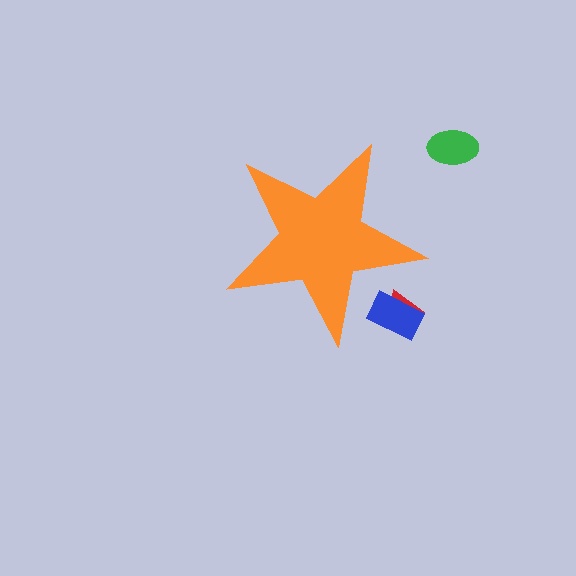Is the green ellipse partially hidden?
No, the green ellipse is fully visible.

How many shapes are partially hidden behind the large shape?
2 shapes are partially hidden.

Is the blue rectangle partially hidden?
Yes, the blue rectangle is partially hidden behind the orange star.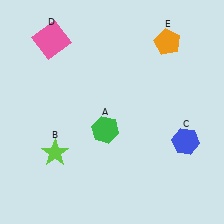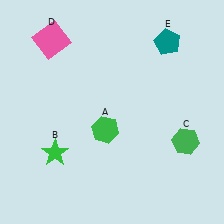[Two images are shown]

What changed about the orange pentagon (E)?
In Image 1, E is orange. In Image 2, it changed to teal.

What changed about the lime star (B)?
In Image 1, B is lime. In Image 2, it changed to green.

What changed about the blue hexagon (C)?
In Image 1, C is blue. In Image 2, it changed to green.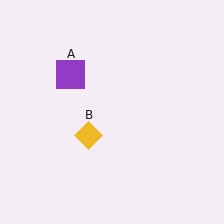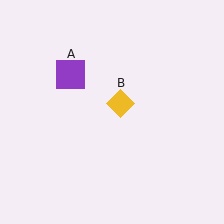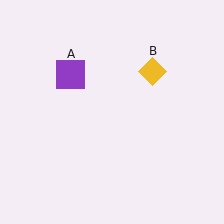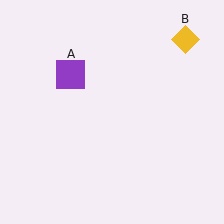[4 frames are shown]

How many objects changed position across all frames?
1 object changed position: yellow diamond (object B).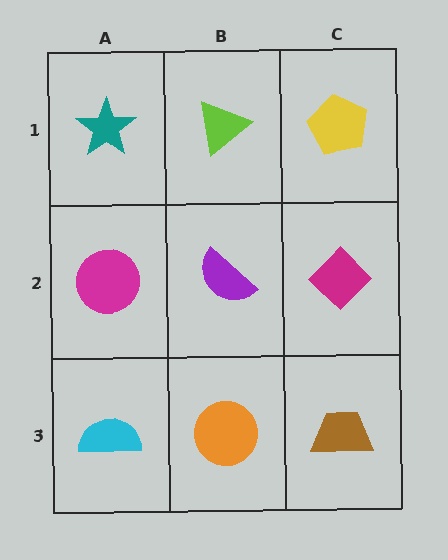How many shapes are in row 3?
3 shapes.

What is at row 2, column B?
A purple semicircle.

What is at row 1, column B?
A lime triangle.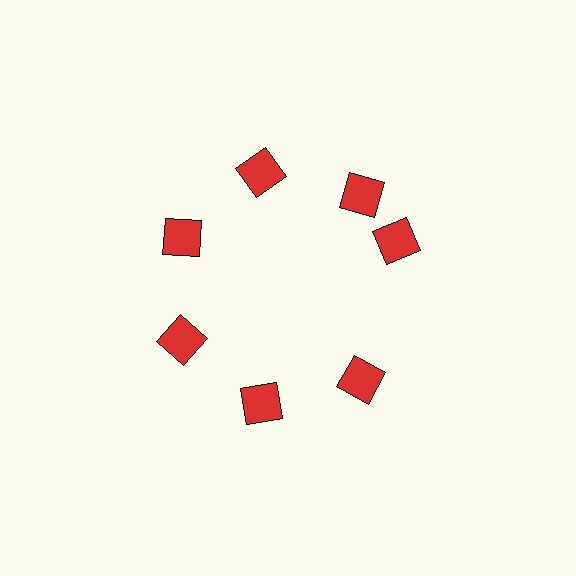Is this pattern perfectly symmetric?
No. The 7 red squares are arranged in a ring, but one element near the 3 o'clock position is rotated out of alignment along the ring, breaking the 7-fold rotational symmetry.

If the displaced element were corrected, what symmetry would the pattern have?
It would have 7-fold rotational symmetry — the pattern would map onto itself every 51 degrees.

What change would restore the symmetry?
The symmetry would be restored by rotating it back into even spacing with its neighbors so that all 7 squares sit at equal angles and equal distance from the center.